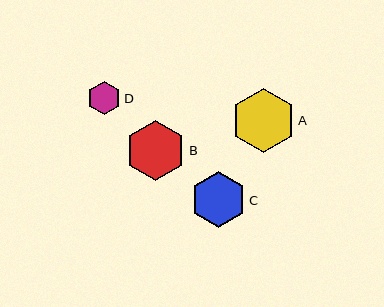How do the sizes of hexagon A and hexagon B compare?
Hexagon A and hexagon B are approximately the same size.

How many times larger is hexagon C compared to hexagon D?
Hexagon C is approximately 1.7 times the size of hexagon D.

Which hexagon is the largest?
Hexagon A is the largest with a size of approximately 64 pixels.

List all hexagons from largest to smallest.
From largest to smallest: A, B, C, D.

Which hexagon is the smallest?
Hexagon D is the smallest with a size of approximately 33 pixels.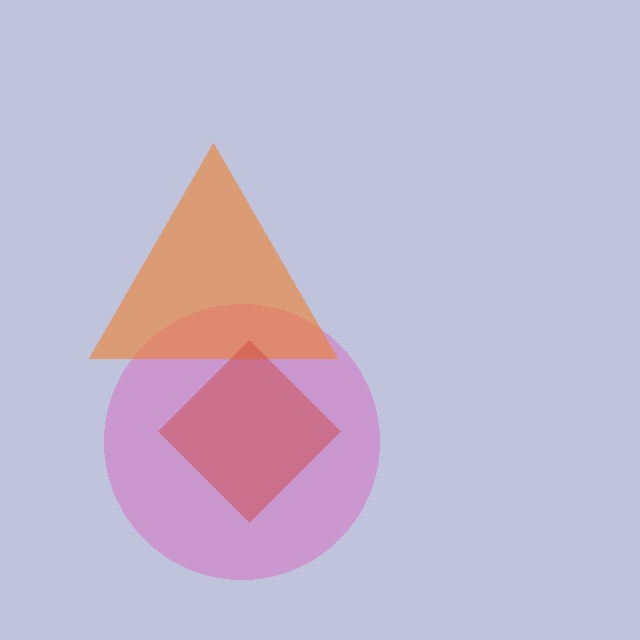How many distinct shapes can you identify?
There are 3 distinct shapes: a pink circle, an orange triangle, a red diamond.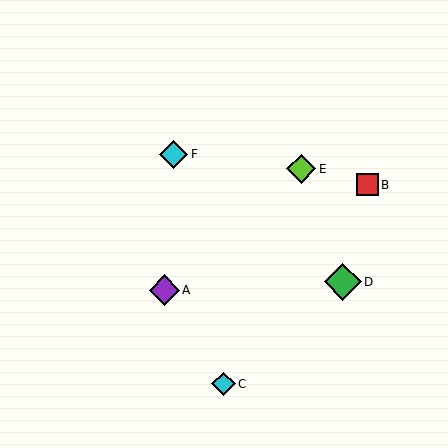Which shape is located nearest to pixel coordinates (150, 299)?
The purple diamond (labeled A) at (164, 290) is nearest to that location.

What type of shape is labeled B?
Shape B is a red square.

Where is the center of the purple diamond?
The center of the purple diamond is at (164, 290).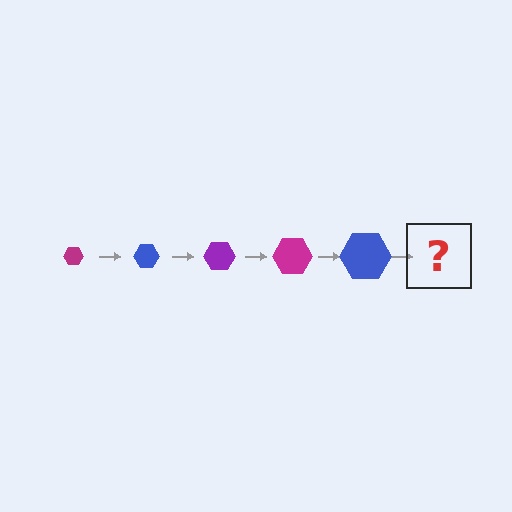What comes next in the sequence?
The next element should be a purple hexagon, larger than the previous one.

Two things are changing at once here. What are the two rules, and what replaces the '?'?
The two rules are that the hexagon grows larger each step and the color cycles through magenta, blue, and purple. The '?' should be a purple hexagon, larger than the previous one.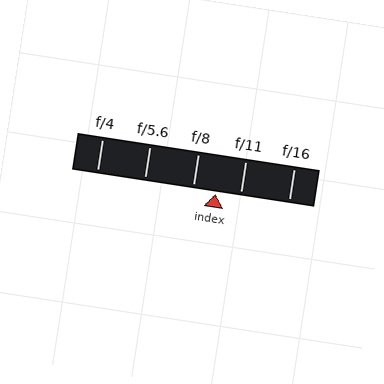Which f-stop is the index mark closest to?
The index mark is closest to f/8.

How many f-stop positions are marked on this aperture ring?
There are 5 f-stop positions marked.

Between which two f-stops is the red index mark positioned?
The index mark is between f/8 and f/11.